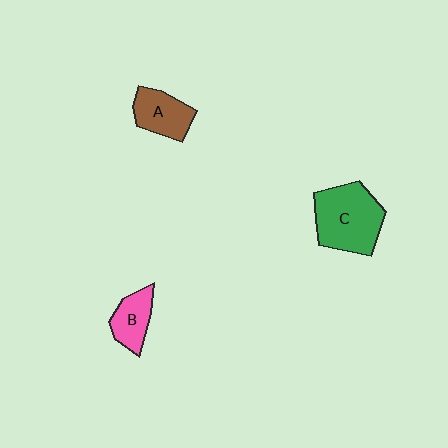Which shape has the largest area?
Shape C (green).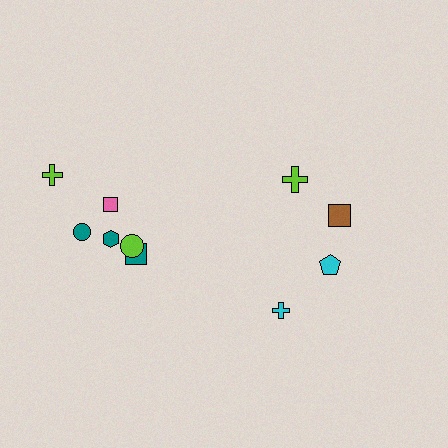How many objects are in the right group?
There are 4 objects.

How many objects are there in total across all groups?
There are 10 objects.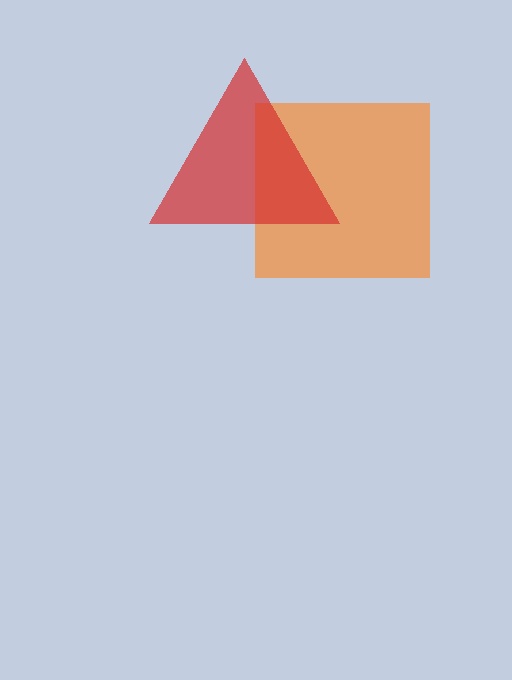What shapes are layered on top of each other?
The layered shapes are: an orange square, a red triangle.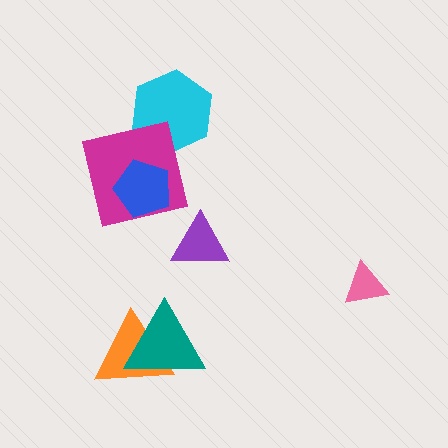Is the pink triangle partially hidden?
No, no other shape covers it.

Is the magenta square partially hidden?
Yes, it is partially covered by another shape.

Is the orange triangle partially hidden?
Yes, it is partially covered by another shape.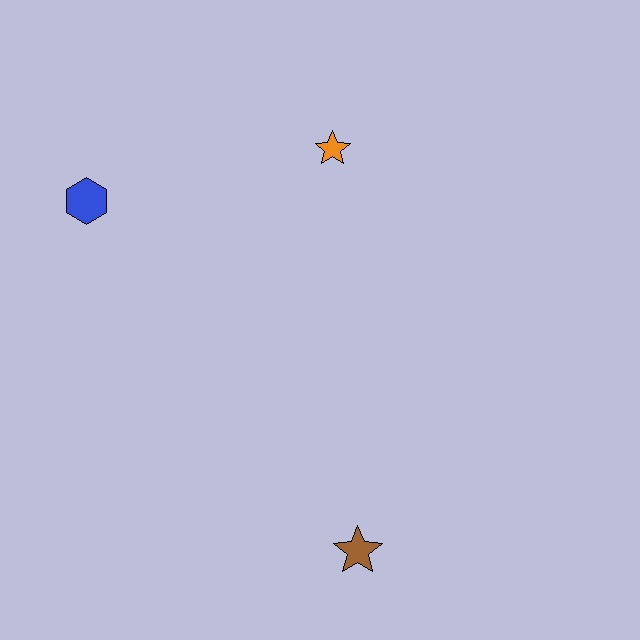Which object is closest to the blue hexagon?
The orange star is closest to the blue hexagon.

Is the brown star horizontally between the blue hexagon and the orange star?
No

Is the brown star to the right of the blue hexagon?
Yes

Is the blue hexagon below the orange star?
Yes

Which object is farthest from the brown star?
The blue hexagon is farthest from the brown star.